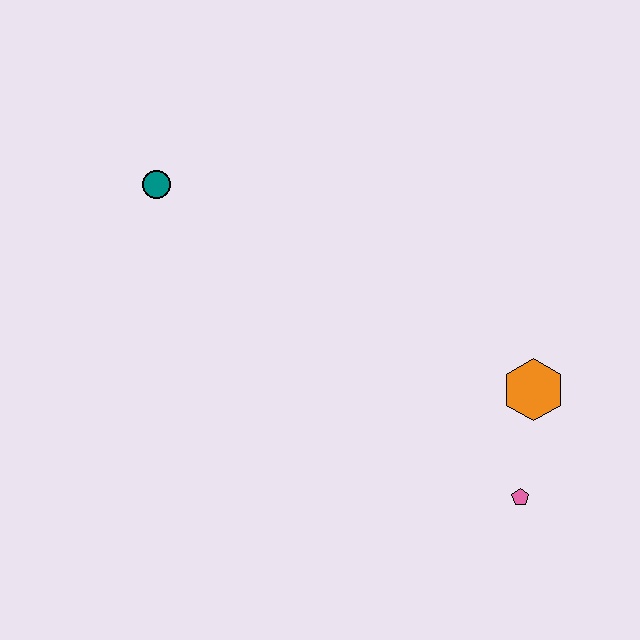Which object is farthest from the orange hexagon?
The teal circle is farthest from the orange hexagon.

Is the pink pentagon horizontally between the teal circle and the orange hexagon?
Yes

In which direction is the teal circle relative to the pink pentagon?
The teal circle is to the left of the pink pentagon.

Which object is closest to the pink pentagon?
The orange hexagon is closest to the pink pentagon.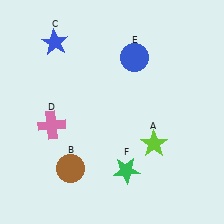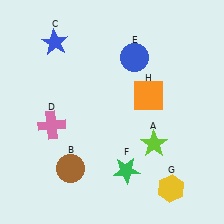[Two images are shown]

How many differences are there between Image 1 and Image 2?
There are 2 differences between the two images.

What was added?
A yellow hexagon (G), an orange square (H) were added in Image 2.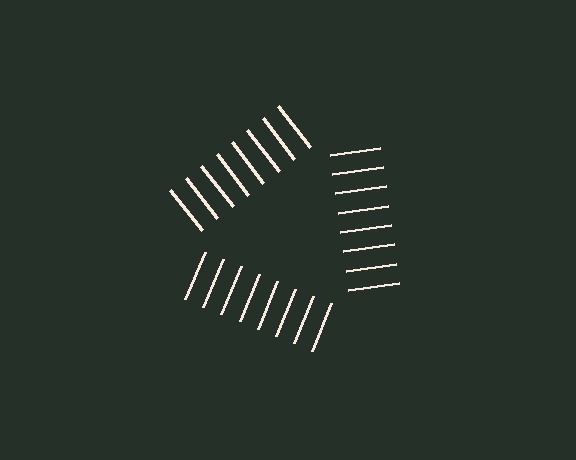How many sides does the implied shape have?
3 sides — the line-ends trace a triangle.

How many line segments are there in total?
24 — 8 along each of the 3 edges.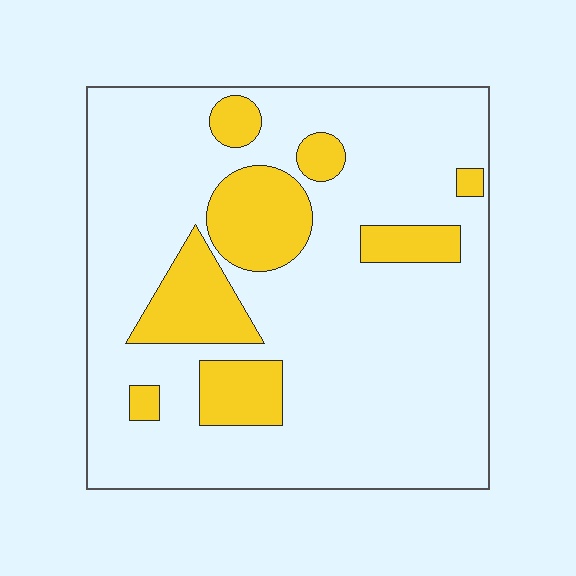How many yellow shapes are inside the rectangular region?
8.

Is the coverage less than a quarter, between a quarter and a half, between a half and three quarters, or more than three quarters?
Less than a quarter.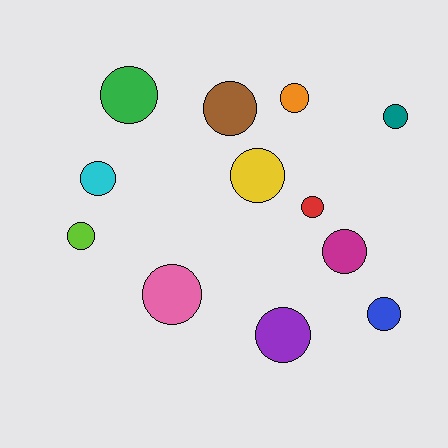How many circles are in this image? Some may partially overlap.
There are 12 circles.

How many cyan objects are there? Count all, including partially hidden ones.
There is 1 cyan object.